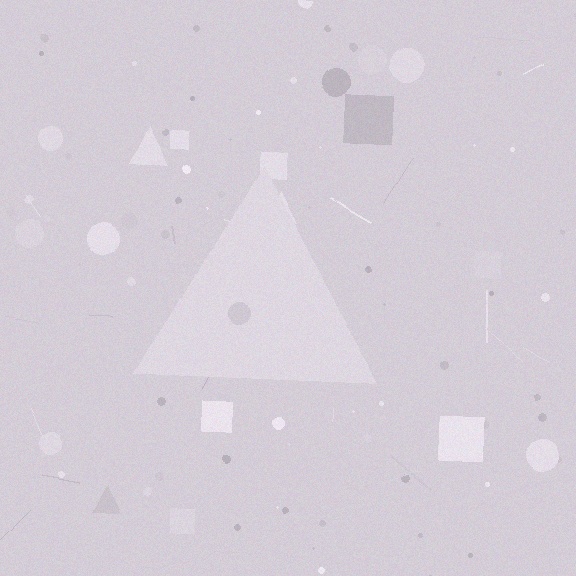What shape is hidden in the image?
A triangle is hidden in the image.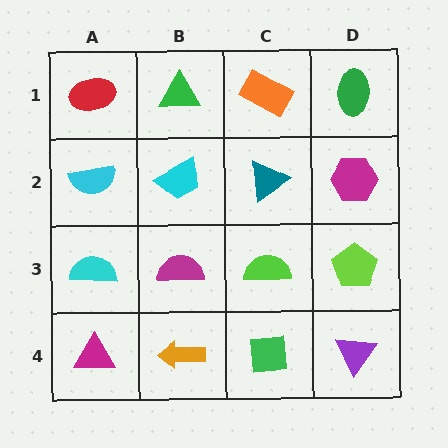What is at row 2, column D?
A magenta hexagon.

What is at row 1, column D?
A green ellipse.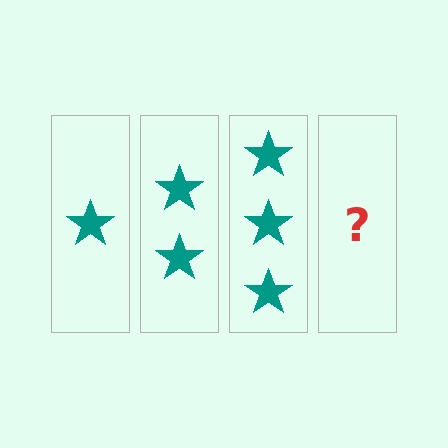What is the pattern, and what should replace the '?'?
The pattern is that each step adds one more star. The '?' should be 4 stars.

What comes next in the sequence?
The next element should be 4 stars.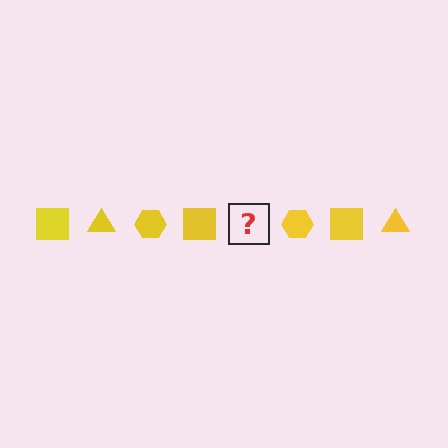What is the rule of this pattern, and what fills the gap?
The rule is that the pattern cycles through square, triangle, hexagon shapes in yellow. The gap should be filled with a yellow triangle.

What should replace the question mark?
The question mark should be replaced with a yellow triangle.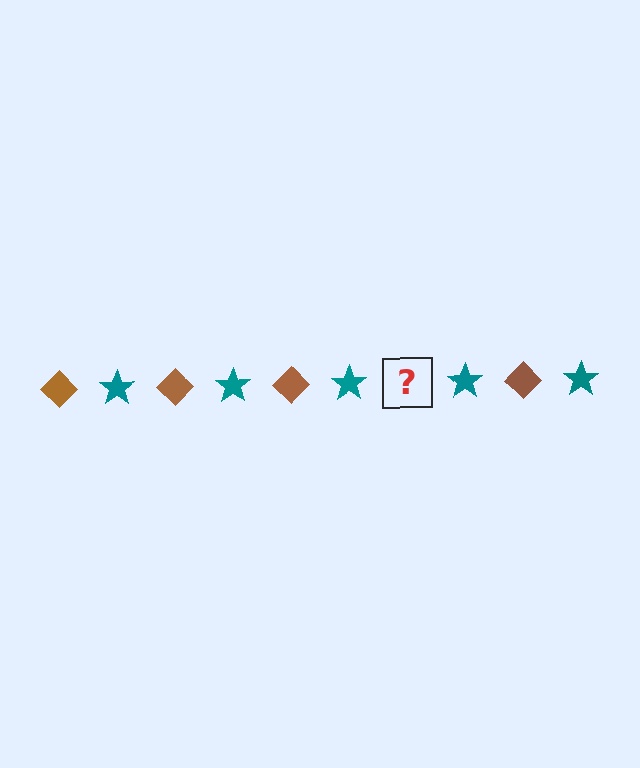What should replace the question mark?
The question mark should be replaced with a brown diamond.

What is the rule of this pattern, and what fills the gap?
The rule is that the pattern alternates between brown diamond and teal star. The gap should be filled with a brown diamond.